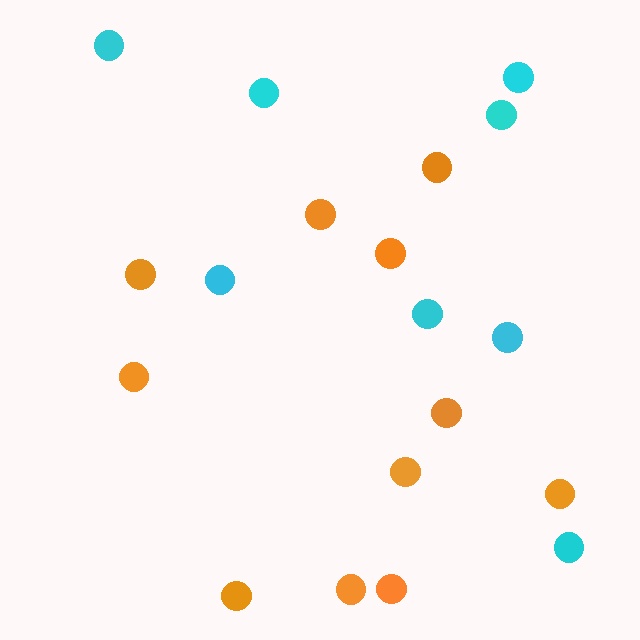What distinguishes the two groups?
There are 2 groups: one group of cyan circles (8) and one group of orange circles (11).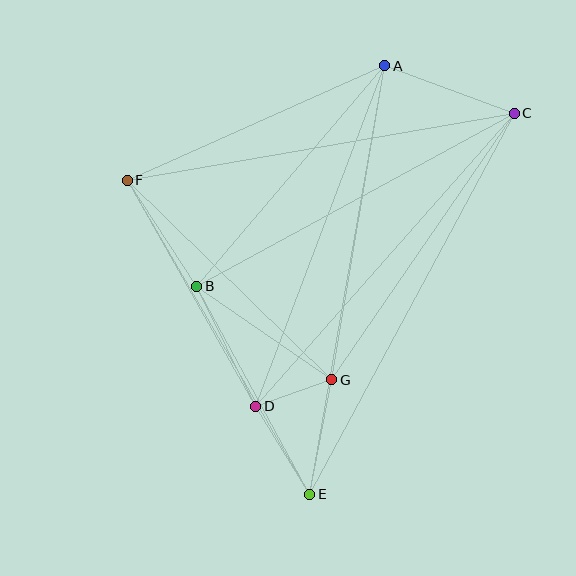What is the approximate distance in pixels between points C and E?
The distance between C and E is approximately 433 pixels.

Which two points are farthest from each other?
Points A and E are farthest from each other.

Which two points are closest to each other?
Points D and G are closest to each other.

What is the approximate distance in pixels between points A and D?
The distance between A and D is approximately 364 pixels.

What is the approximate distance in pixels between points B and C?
The distance between B and C is approximately 362 pixels.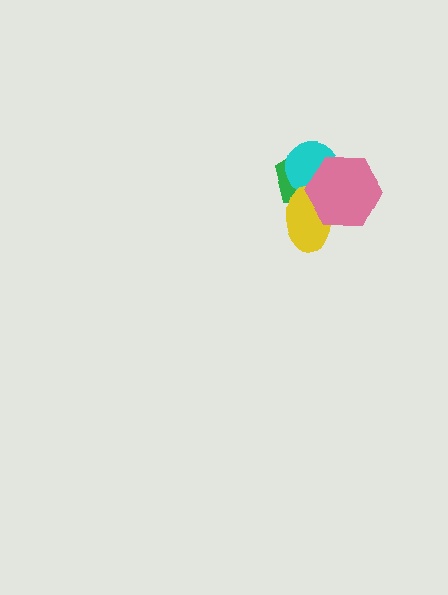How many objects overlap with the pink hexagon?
3 objects overlap with the pink hexagon.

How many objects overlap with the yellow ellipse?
3 objects overlap with the yellow ellipse.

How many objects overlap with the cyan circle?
3 objects overlap with the cyan circle.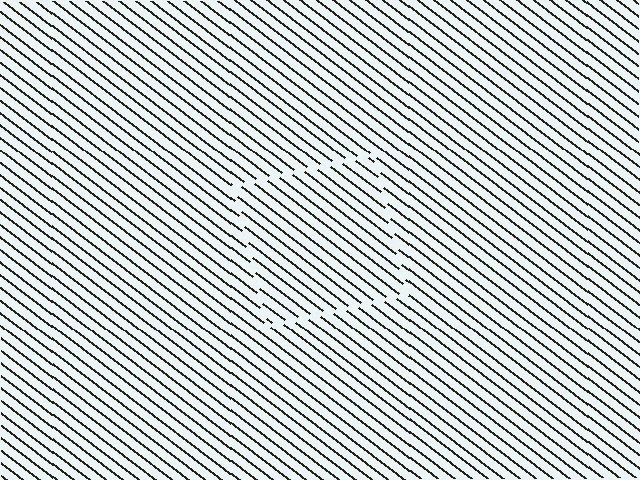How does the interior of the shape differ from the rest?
The interior of the shape contains the same grating, shifted by half a period — the contour is defined by the phase discontinuity where line-ends from the inner and outer gratings abut.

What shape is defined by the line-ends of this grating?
An illusory square. The interior of the shape contains the same grating, shifted by half a period — the contour is defined by the phase discontinuity where line-ends from the inner and outer gratings abut.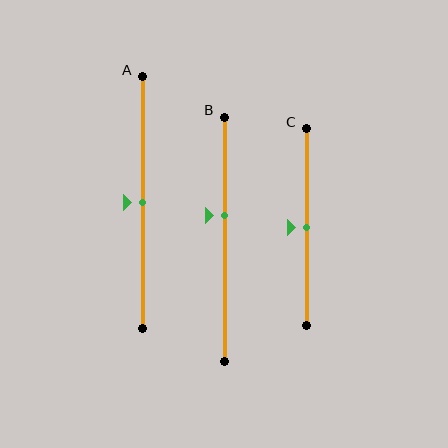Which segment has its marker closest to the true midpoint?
Segment A has its marker closest to the true midpoint.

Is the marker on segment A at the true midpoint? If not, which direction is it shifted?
Yes, the marker on segment A is at the true midpoint.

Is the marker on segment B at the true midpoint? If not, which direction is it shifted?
No, the marker on segment B is shifted upward by about 10% of the segment length.